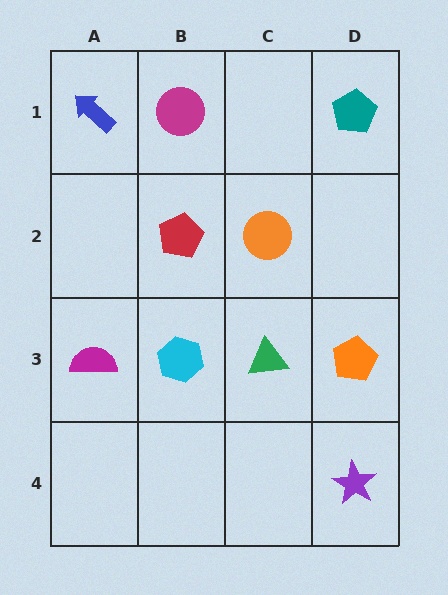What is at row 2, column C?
An orange circle.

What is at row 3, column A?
A magenta semicircle.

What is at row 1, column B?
A magenta circle.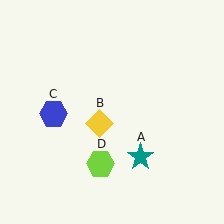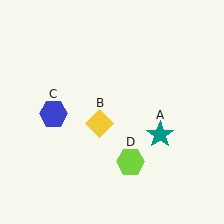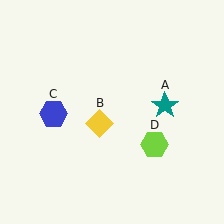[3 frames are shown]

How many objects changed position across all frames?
2 objects changed position: teal star (object A), lime hexagon (object D).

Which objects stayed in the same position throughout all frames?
Yellow diamond (object B) and blue hexagon (object C) remained stationary.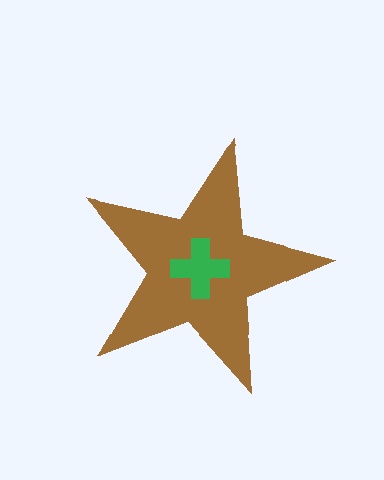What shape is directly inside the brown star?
The green cross.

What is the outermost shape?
The brown star.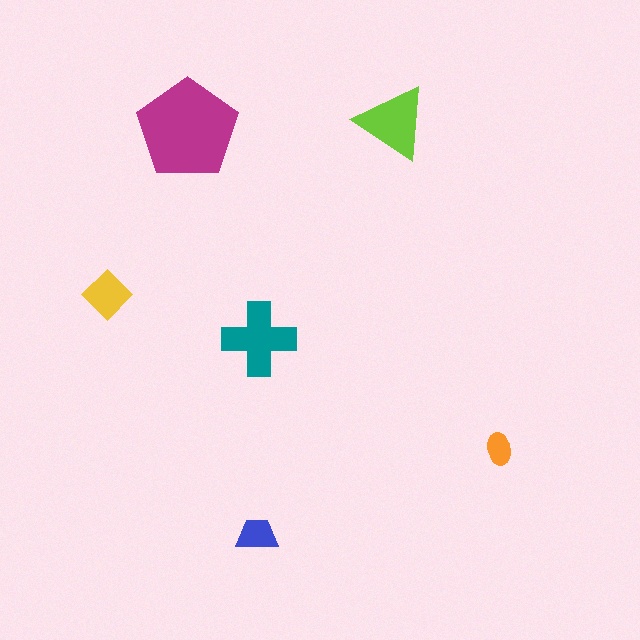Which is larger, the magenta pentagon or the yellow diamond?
The magenta pentagon.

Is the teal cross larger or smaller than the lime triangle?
Larger.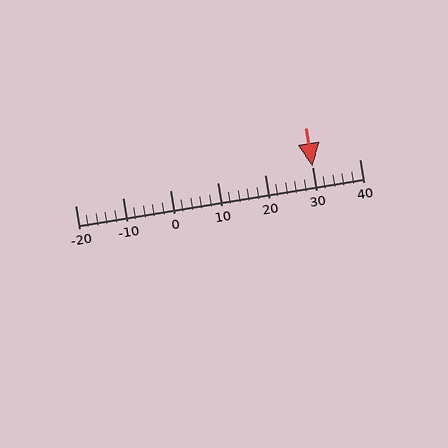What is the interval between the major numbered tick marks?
The major tick marks are spaced 10 units apart.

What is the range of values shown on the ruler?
The ruler shows values from -20 to 40.